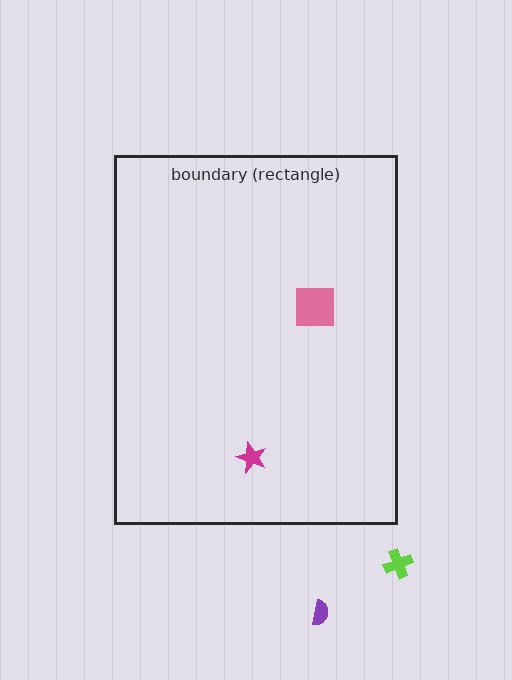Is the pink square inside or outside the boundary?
Inside.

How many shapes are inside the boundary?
2 inside, 2 outside.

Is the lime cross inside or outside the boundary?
Outside.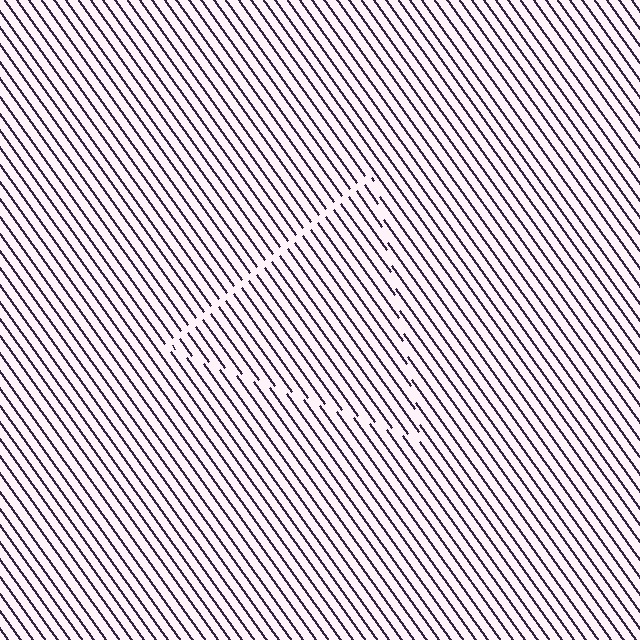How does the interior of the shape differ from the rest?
The interior of the shape contains the same grating, shifted by half a period — the contour is defined by the phase discontinuity where line-ends from the inner and outer gratings abut.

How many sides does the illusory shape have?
3 sides — the line-ends trace a triangle.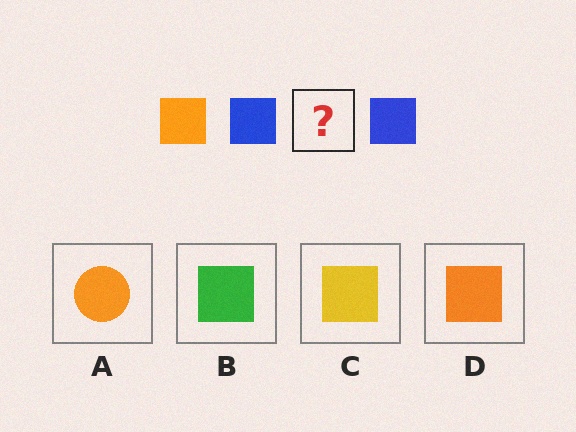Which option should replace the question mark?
Option D.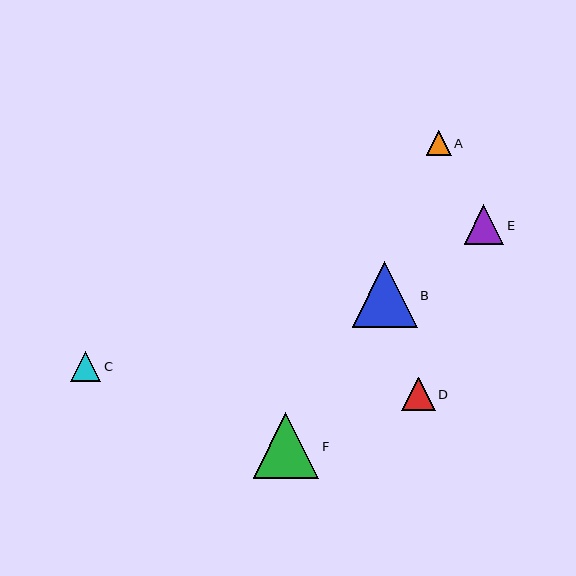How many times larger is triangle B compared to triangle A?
Triangle B is approximately 2.6 times the size of triangle A.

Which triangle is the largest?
Triangle F is the largest with a size of approximately 66 pixels.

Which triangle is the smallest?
Triangle A is the smallest with a size of approximately 25 pixels.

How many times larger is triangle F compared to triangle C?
Triangle F is approximately 2.1 times the size of triangle C.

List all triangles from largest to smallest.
From largest to smallest: F, B, E, D, C, A.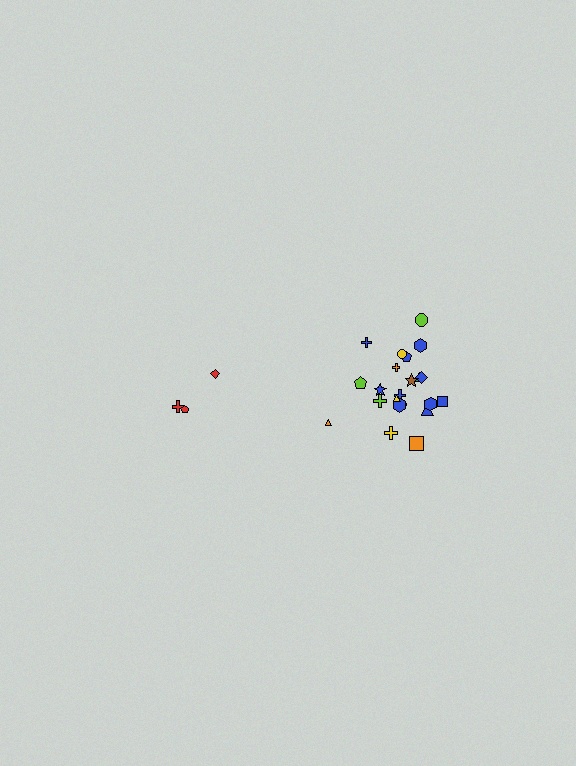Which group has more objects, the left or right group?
The right group.